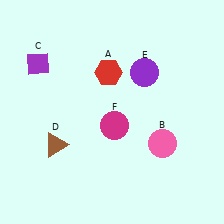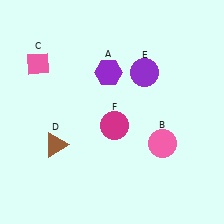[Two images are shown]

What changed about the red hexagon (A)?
In Image 1, A is red. In Image 2, it changed to purple.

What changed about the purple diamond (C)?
In Image 1, C is purple. In Image 2, it changed to pink.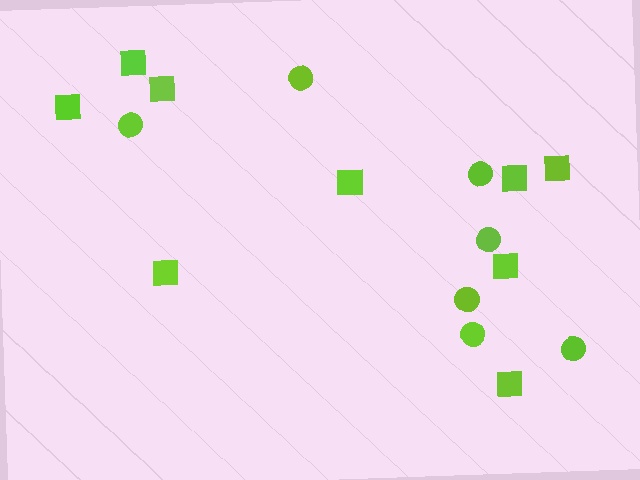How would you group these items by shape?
There are 2 groups: one group of squares (9) and one group of circles (7).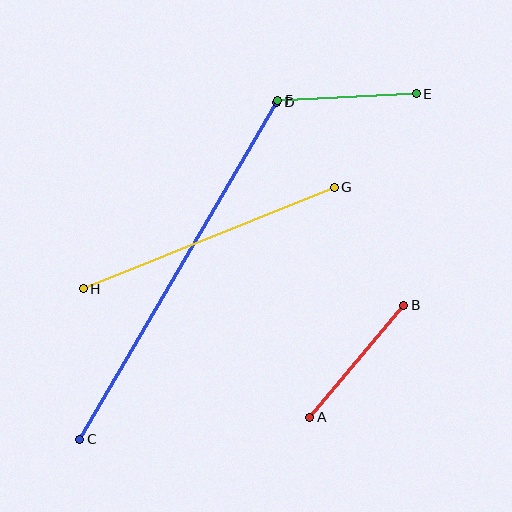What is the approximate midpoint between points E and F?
The midpoint is at approximately (347, 97) pixels.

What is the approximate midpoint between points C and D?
The midpoint is at approximately (178, 271) pixels.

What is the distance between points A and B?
The distance is approximately 146 pixels.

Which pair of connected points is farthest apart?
Points C and D are farthest apart.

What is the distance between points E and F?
The distance is approximately 139 pixels.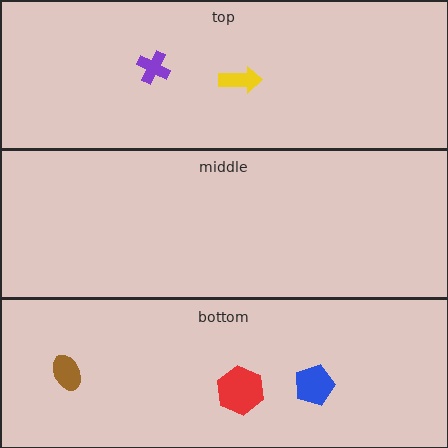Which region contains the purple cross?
The top region.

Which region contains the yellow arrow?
The top region.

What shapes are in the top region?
The yellow arrow, the purple cross.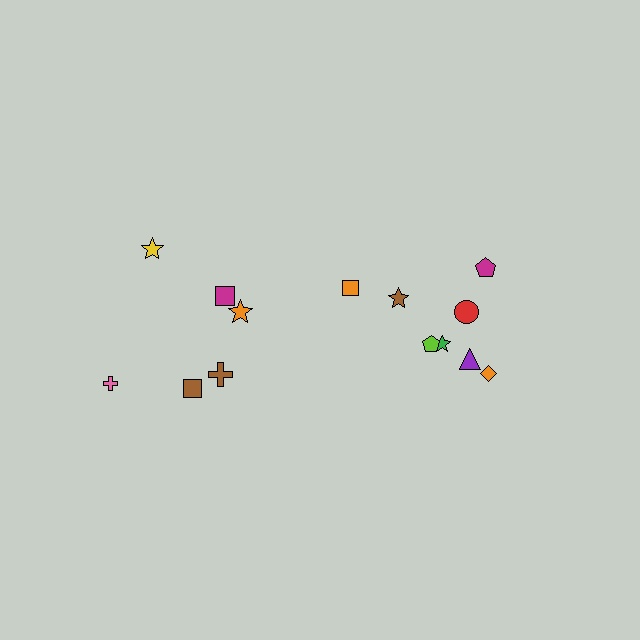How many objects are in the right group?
There are 8 objects.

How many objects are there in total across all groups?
There are 14 objects.